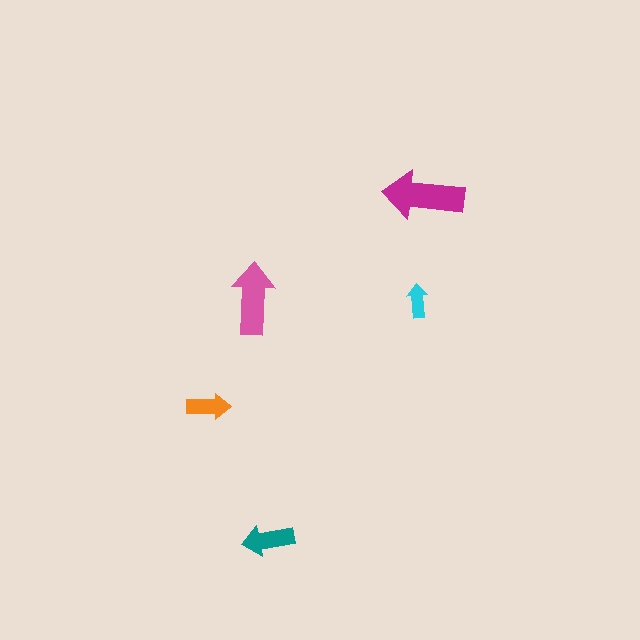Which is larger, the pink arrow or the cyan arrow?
The pink one.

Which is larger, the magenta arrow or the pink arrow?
The magenta one.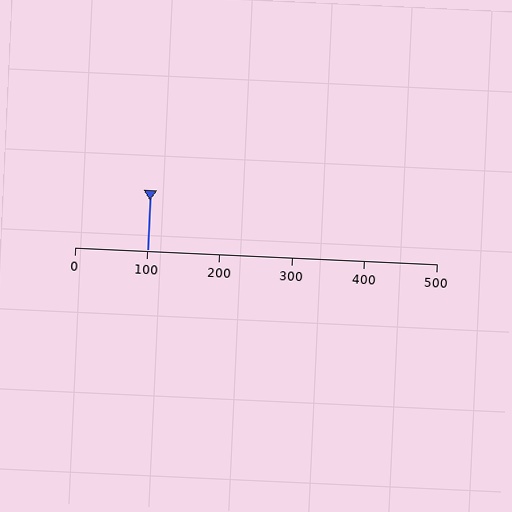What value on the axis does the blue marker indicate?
The marker indicates approximately 100.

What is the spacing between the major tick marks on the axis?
The major ticks are spaced 100 apart.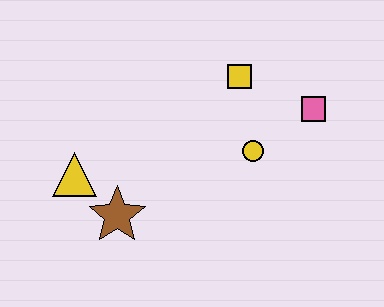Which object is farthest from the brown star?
The pink square is farthest from the brown star.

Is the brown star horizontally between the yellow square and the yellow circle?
No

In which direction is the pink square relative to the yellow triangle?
The pink square is to the right of the yellow triangle.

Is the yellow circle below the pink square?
Yes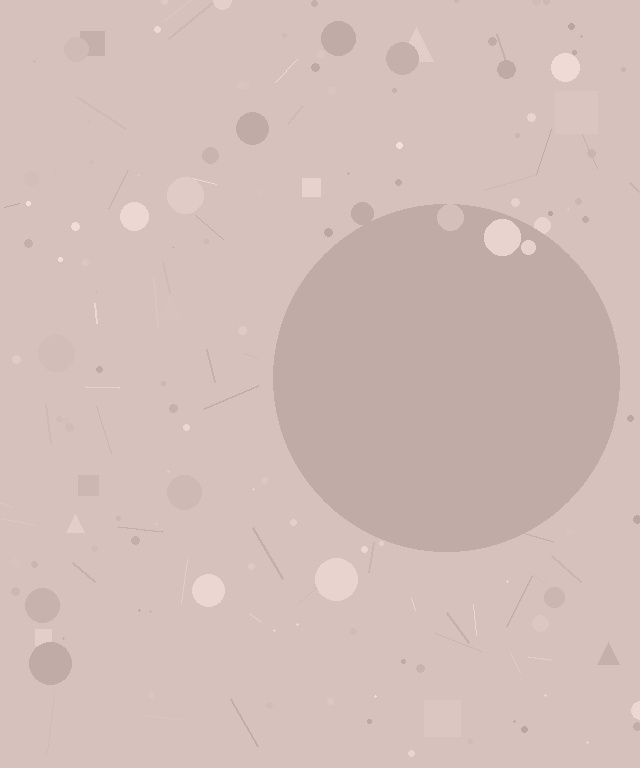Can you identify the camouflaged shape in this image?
The camouflaged shape is a circle.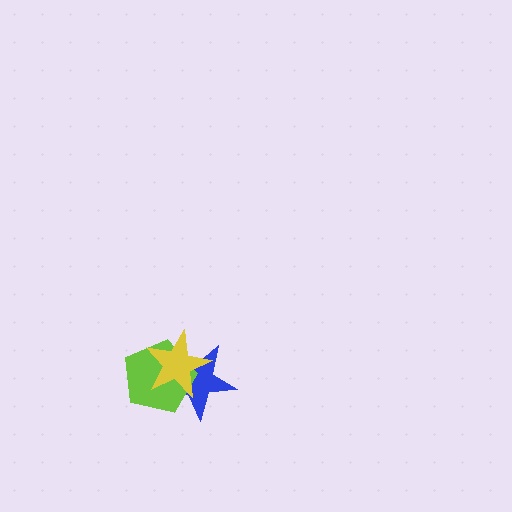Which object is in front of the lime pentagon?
The yellow star is in front of the lime pentagon.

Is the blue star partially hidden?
Yes, it is partially covered by another shape.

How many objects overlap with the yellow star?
2 objects overlap with the yellow star.